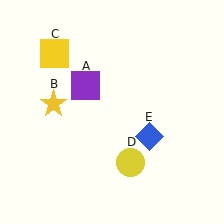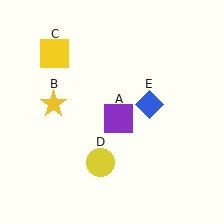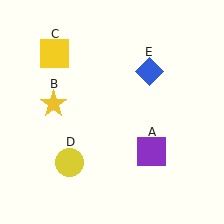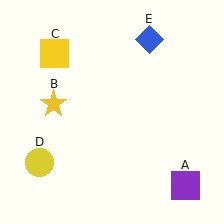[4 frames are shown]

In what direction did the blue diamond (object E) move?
The blue diamond (object E) moved up.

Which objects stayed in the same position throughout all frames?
Yellow star (object B) and yellow square (object C) remained stationary.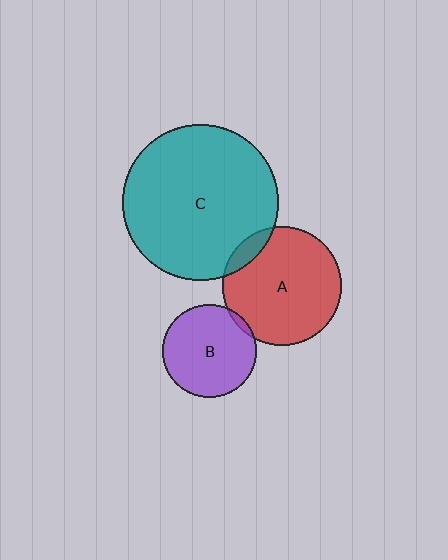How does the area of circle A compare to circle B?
Approximately 1.6 times.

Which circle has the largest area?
Circle C (teal).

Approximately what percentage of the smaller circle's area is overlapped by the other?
Approximately 5%.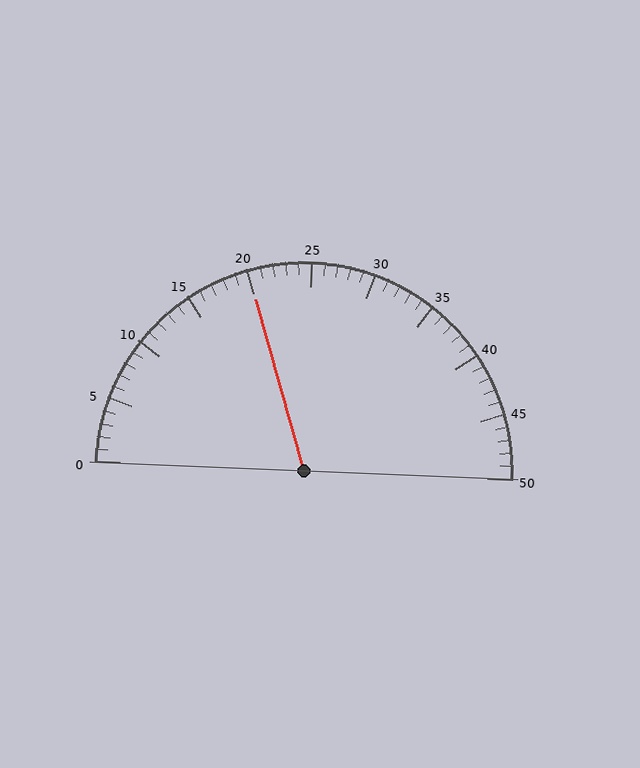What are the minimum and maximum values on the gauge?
The gauge ranges from 0 to 50.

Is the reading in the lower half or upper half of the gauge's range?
The reading is in the lower half of the range (0 to 50).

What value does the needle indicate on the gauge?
The needle indicates approximately 20.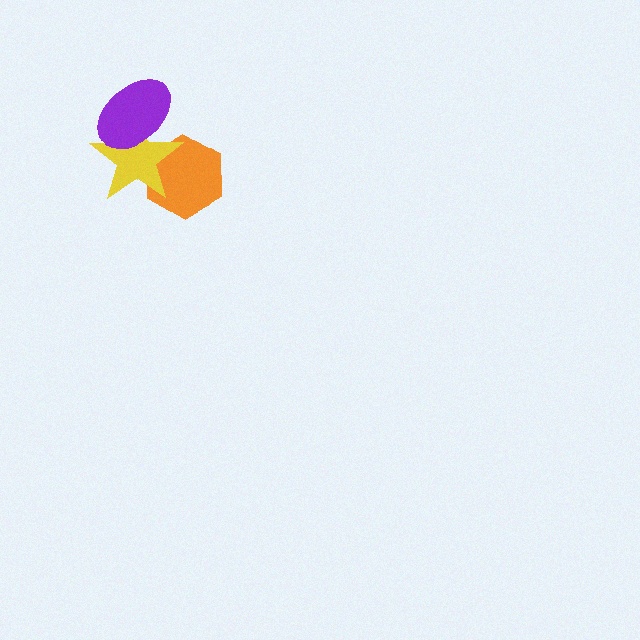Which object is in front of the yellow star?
The purple ellipse is in front of the yellow star.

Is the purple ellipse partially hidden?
No, no other shape covers it.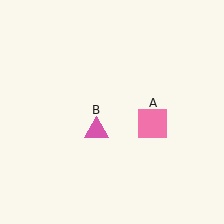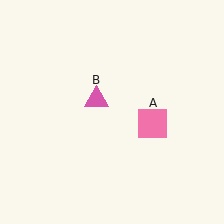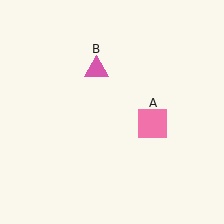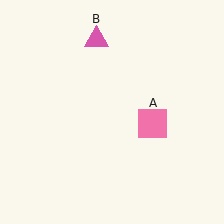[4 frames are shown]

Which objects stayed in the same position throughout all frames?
Pink square (object A) remained stationary.